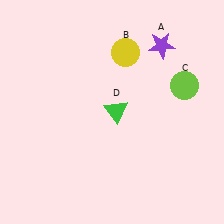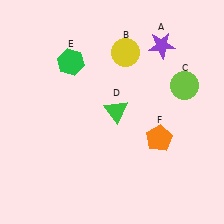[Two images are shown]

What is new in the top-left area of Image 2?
A green hexagon (E) was added in the top-left area of Image 2.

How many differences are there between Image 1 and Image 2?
There are 2 differences between the two images.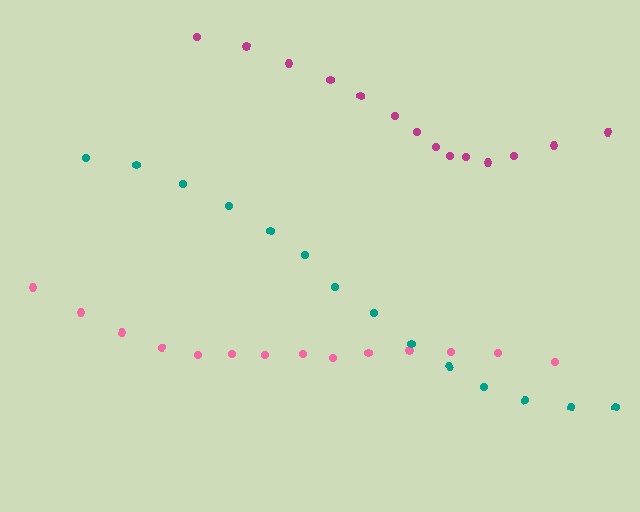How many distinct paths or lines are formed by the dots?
There are 3 distinct paths.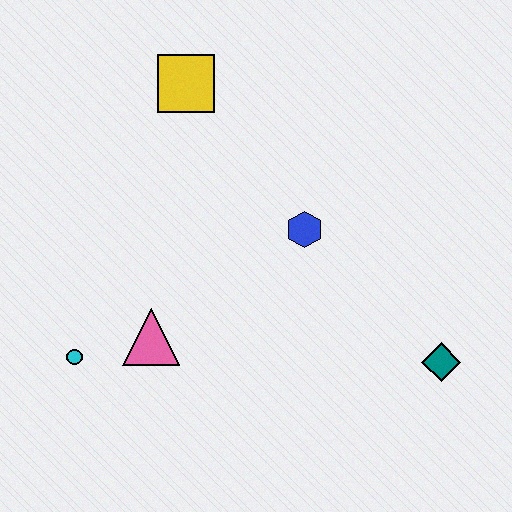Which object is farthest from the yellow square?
The teal diamond is farthest from the yellow square.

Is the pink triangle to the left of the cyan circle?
No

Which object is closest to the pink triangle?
The cyan circle is closest to the pink triangle.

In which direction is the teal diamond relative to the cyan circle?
The teal diamond is to the right of the cyan circle.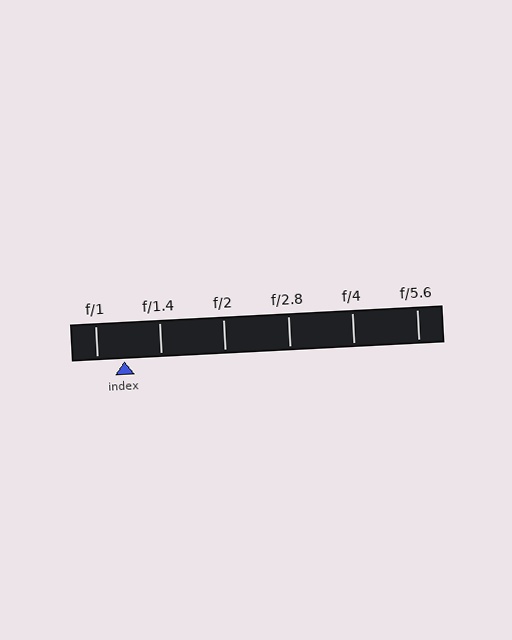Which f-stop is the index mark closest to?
The index mark is closest to f/1.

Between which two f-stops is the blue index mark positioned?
The index mark is between f/1 and f/1.4.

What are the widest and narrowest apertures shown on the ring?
The widest aperture shown is f/1 and the narrowest is f/5.6.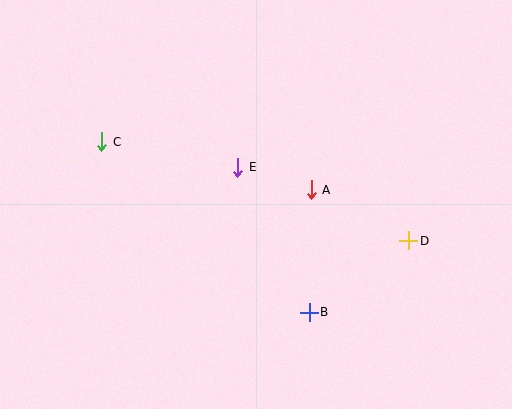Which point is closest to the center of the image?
Point E at (238, 167) is closest to the center.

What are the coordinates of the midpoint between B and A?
The midpoint between B and A is at (310, 251).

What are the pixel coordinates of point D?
Point D is at (409, 241).